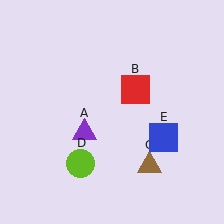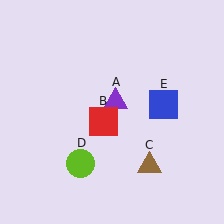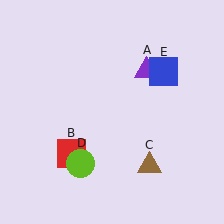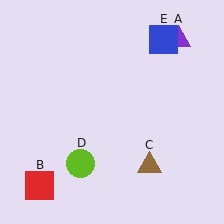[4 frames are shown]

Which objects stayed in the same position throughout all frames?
Brown triangle (object C) and lime circle (object D) remained stationary.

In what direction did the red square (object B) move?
The red square (object B) moved down and to the left.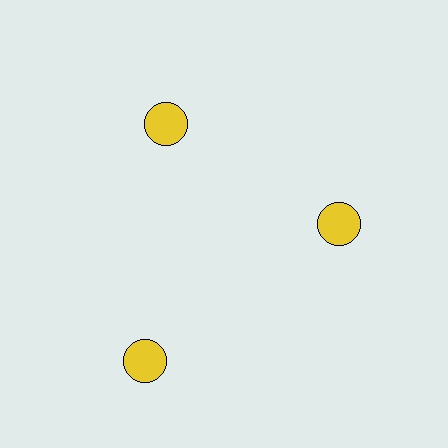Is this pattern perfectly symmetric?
No. The 3 yellow circles are arranged in a ring, but one element near the 7 o'clock position is pushed outward from the center, breaking the 3-fold rotational symmetry.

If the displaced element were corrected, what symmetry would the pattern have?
It would have 3-fold rotational symmetry — the pattern would map onto itself every 120 degrees.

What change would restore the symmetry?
The symmetry would be restored by moving it inward, back onto the ring so that all 3 circles sit at equal angles and equal distance from the center.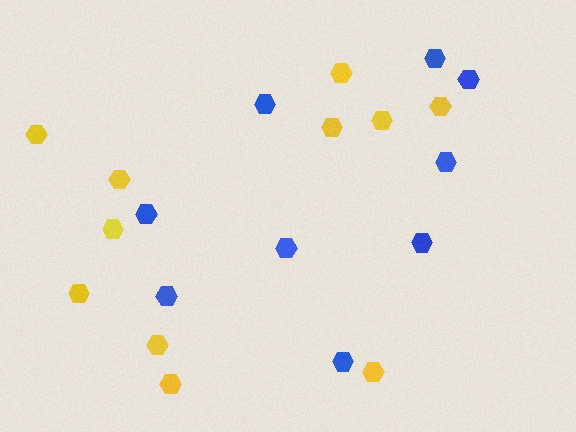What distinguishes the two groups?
There are 2 groups: one group of yellow hexagons (11) and one group of blue hexagons (9).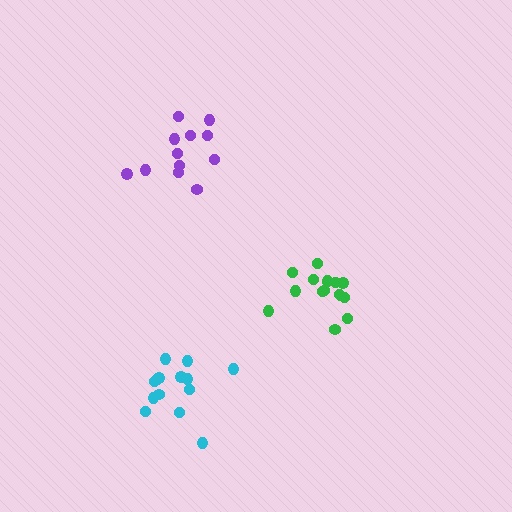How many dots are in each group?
Group 1: 16 dots, Group 2: 12 dots, Group 3: 14 dots (42 total).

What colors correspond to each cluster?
The clusters are colored: green, purple, cyan.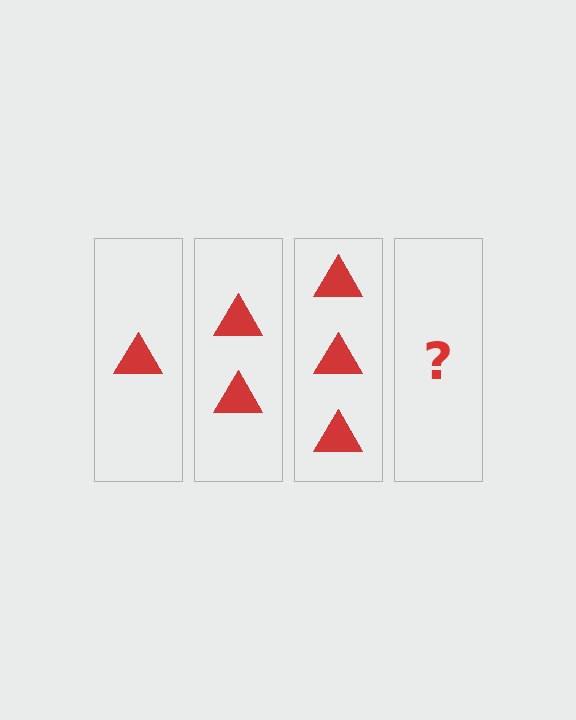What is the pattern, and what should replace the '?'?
The pattern is that each step adds one more triangle. The '?' should be 4 triangles.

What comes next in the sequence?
The next element should be 4 triangles.